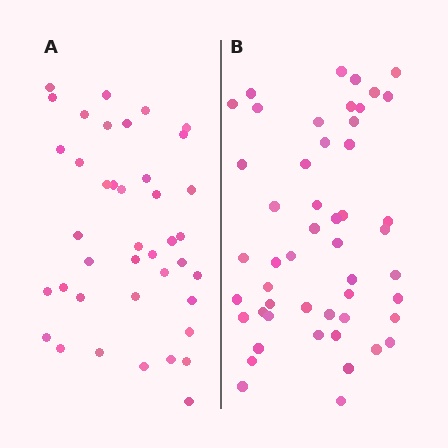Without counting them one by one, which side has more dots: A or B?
Region B (the right region) has more dots.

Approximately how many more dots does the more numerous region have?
Region B has roughly 10 or so more dots than region A.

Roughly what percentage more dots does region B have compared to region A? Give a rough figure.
About 25% more.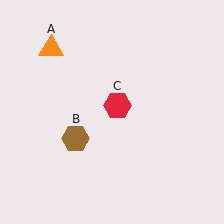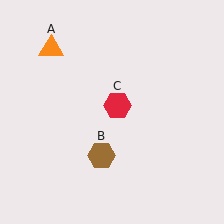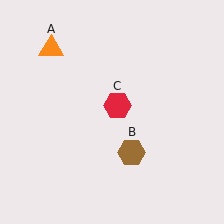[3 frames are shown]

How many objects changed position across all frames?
1 object changed position: brown hexagon (object B).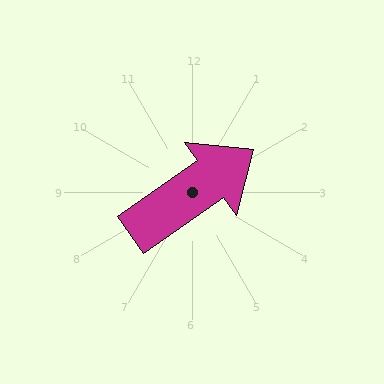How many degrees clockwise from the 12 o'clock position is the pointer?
Approximately 55 degrees.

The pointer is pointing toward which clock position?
Roughly 2 o'clock.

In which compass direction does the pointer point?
Northeast.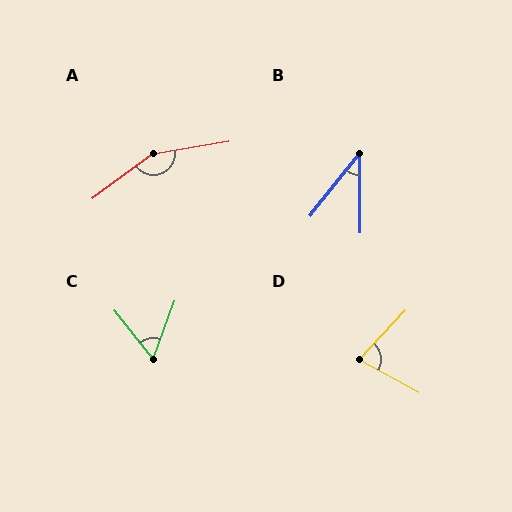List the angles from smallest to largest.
B (38°), C (58°), D (75°), A (153°).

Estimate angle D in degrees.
Approximately 75 degrees.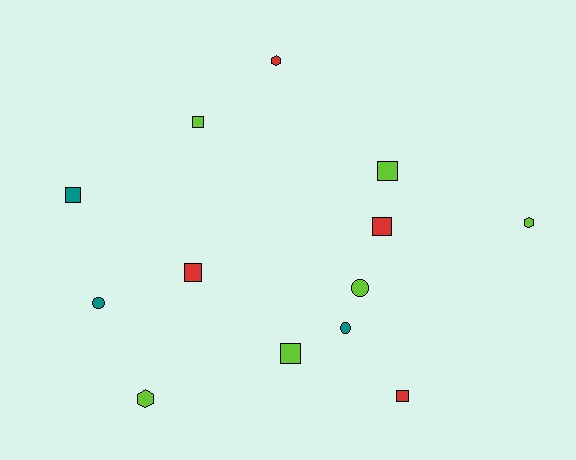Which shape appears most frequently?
Square, with 7 objects.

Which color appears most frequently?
Lime, with 6 objects.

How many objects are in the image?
There are 13 objects.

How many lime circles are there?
There is 1 lime circle.